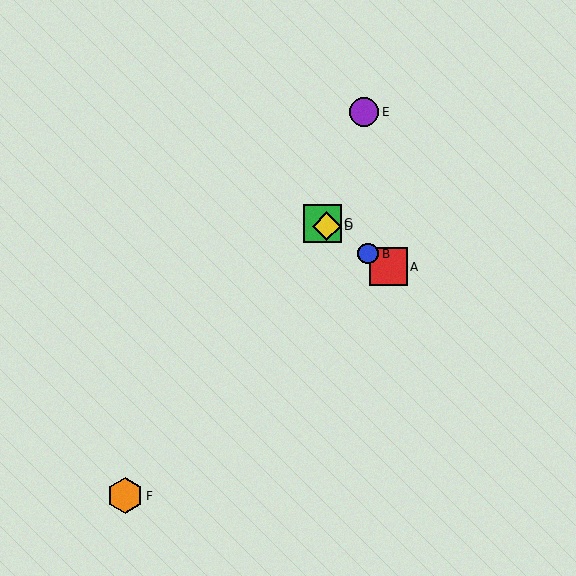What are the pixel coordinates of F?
Object F is at (125, 496).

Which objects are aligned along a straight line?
Objects A, B, C, D are aligned along a straight line.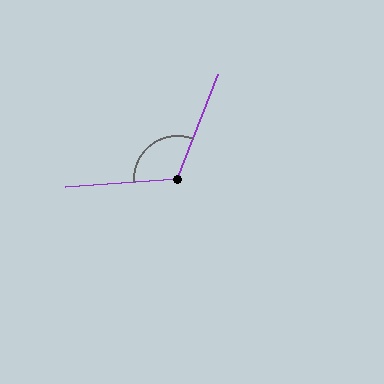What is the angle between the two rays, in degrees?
Approximately 116 degrees.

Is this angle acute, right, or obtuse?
It is obtuse.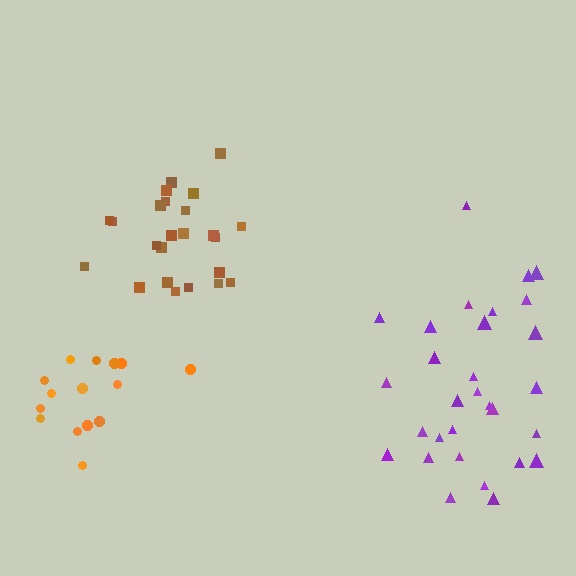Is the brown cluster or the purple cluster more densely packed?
Brown.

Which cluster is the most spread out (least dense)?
Orange.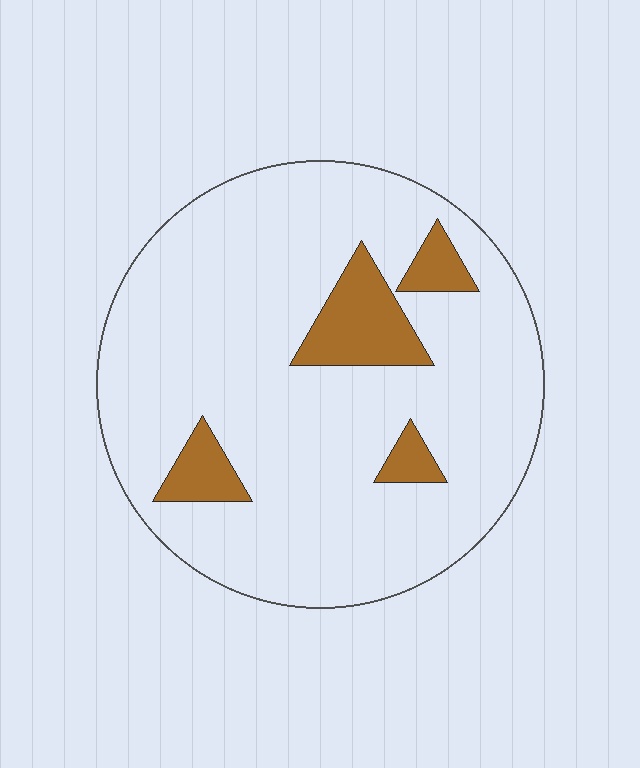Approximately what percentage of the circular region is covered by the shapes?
Approximately 10%.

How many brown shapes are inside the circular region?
4.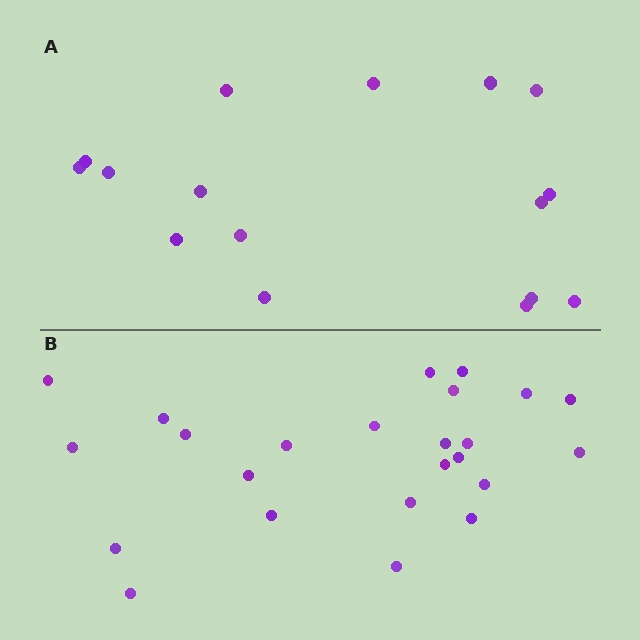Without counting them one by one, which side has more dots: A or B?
Region B (the bottom region) has more dots.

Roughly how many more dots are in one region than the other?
Region B has roughly 8 or so more dots than region A.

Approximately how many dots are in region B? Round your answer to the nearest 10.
About 20 dots. (The exact count is 24, which rounds to 20.)